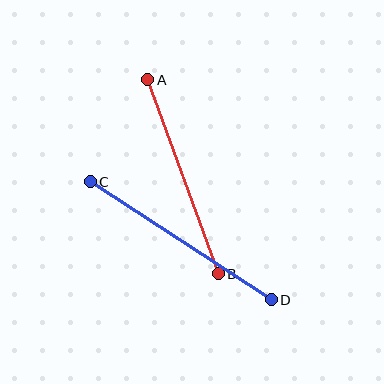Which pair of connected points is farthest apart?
Points C and D are farthest apart.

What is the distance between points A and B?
The distance is approximately 206 pixels.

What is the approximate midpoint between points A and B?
The midpoint is at approximately (183, 177) pixels.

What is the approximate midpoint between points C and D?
The midpoint is at approximately (181, 241) pixels.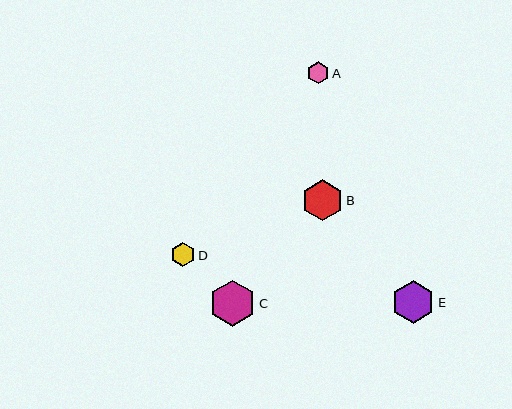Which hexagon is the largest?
Hexagon C is the largest with a size of approximately 46 pixels.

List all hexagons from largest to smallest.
From largest to smallest: C, E, B, D, A.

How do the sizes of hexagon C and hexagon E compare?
Hexagon C and hexagon E are approximately the same size.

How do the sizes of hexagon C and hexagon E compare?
Hexagon C and hexagon E are approximately the same size.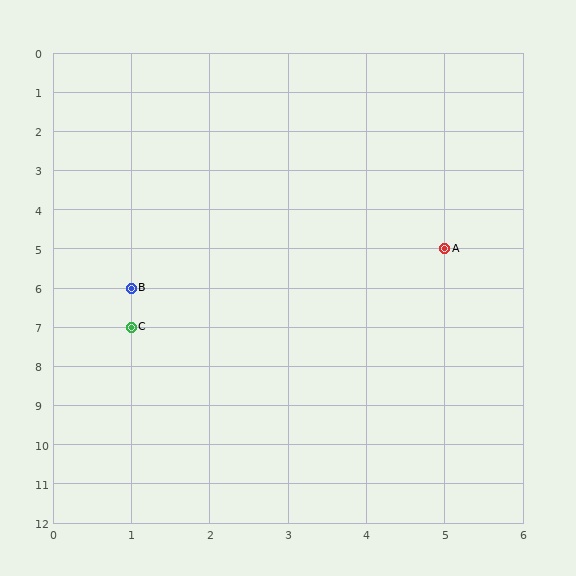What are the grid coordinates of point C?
Point C is at grid coordinates (1, 7).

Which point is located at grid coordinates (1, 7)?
Point C is at (1, 7).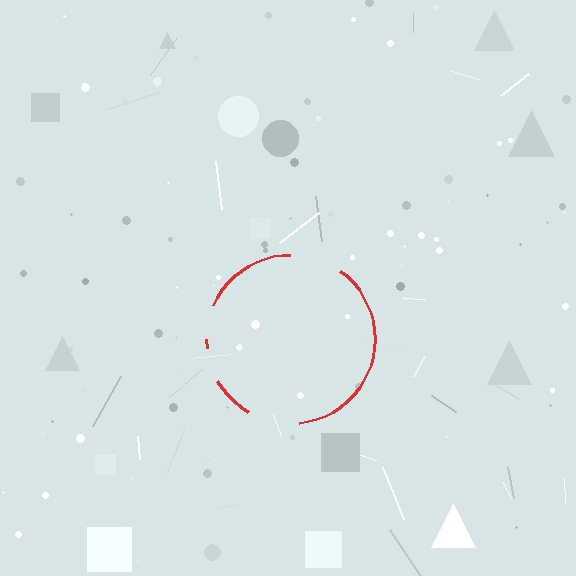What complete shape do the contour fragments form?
The contour fragments form a circle.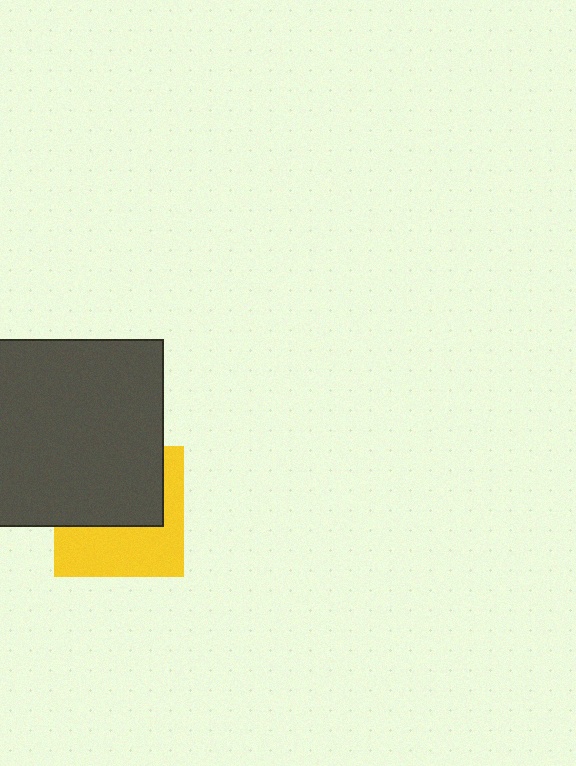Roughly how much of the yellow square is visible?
About half of it is visible (roughly 47%).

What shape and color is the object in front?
The object in front is a dark gray rectangle.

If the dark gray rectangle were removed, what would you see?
You would see the complete yellow square.